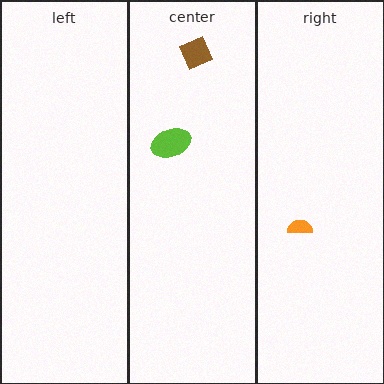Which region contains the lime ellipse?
The center region.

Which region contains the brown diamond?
The center region.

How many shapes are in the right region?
1.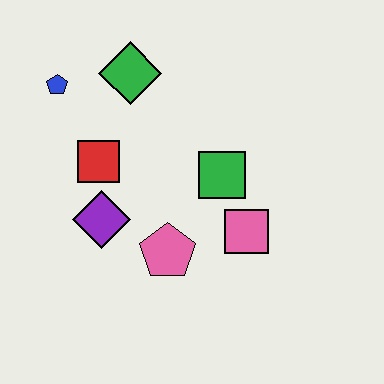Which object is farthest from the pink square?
The blue pentagon is farthest from the pink square.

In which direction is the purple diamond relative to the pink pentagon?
The purple diamond is to the left of the pink pentagon.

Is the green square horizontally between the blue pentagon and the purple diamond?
No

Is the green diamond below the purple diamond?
No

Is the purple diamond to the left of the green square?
Yes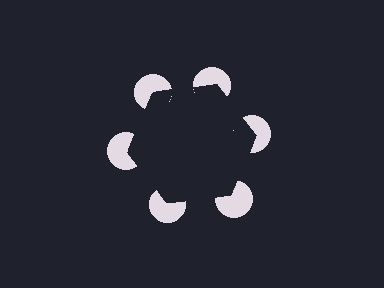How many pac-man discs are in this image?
There are 6 — one at each vertex of the illusory hexagon.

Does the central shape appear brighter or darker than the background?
It typically appears slightly darker than the background, even though no actual brightness change is drawn.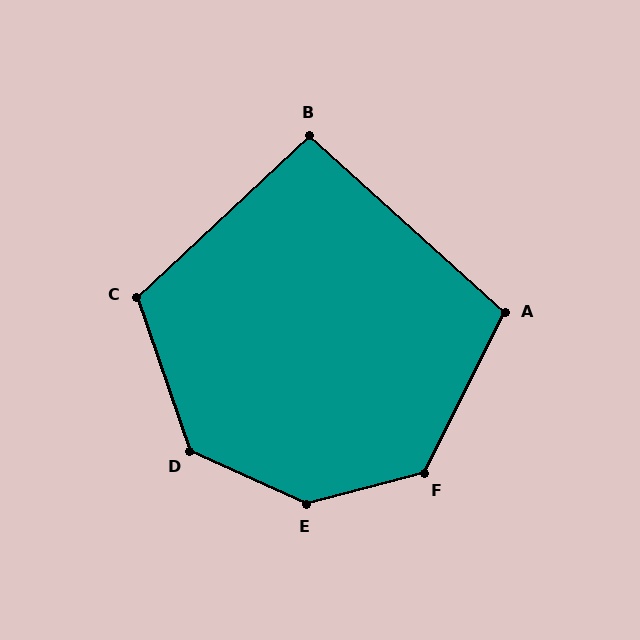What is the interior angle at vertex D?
Approximately 134 degrees (obtuse).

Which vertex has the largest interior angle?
E, at approximately 140 degrees.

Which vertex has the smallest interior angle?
B, at approximately 95 degrees.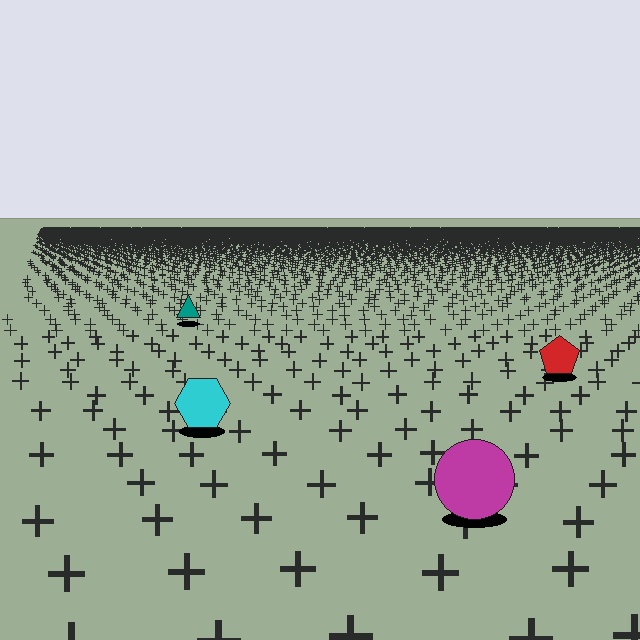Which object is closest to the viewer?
The magenta circle is closest. The texture marks near it are larger and more spread out.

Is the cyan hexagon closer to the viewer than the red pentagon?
Yes. The cyan hexagon is closer — you can tell from the texture gradient: the ground texture is coarser near it.